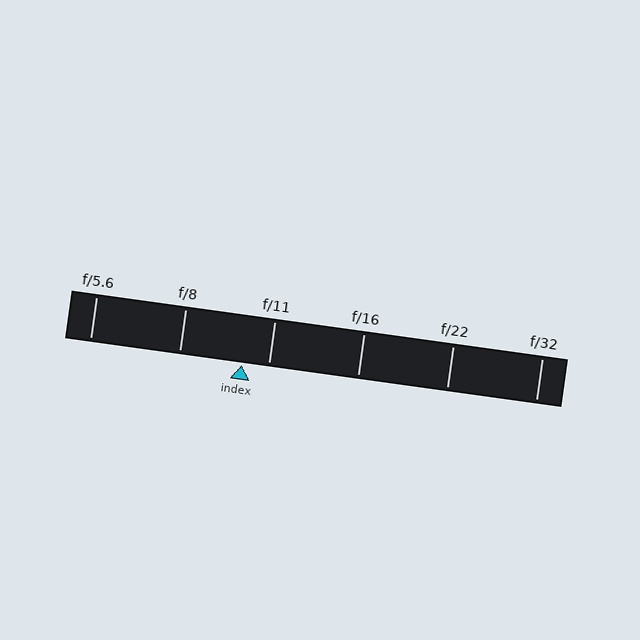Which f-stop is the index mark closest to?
The index mark is closest to f/11.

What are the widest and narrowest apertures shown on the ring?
The widest aperture shown is f/5.6 and the narrowest is f/32.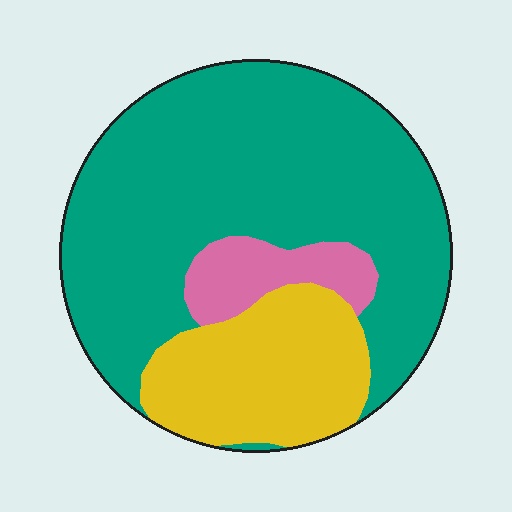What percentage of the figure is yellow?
Yellow covers 23% of the figure.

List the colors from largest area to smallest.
From largest to smallest: teal, yellow, pink.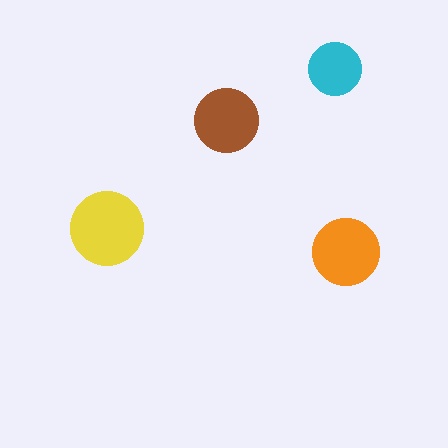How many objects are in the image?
There are 4 objects in the image.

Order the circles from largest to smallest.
the yellow one, the orange one, the brown one, the cyan one.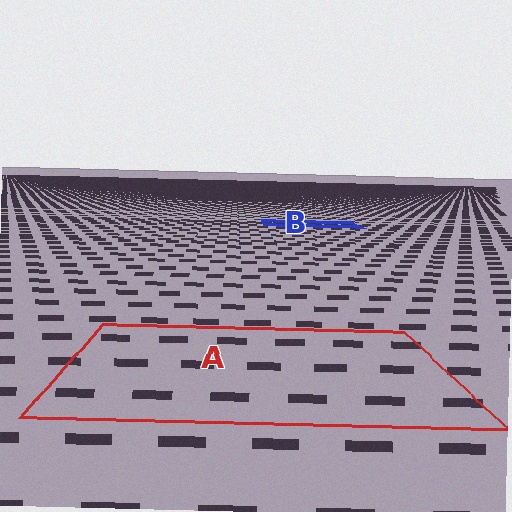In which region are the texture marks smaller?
The texture marks are smaller in region B, because it is farther away.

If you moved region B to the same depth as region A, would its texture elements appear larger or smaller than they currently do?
They would appear larger. At a closer depth, the same texture elements are projected at a bigger on-screen size.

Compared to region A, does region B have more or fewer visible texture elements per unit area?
Region B has more texture elements per unit area — they are packed more densely because it is farther away.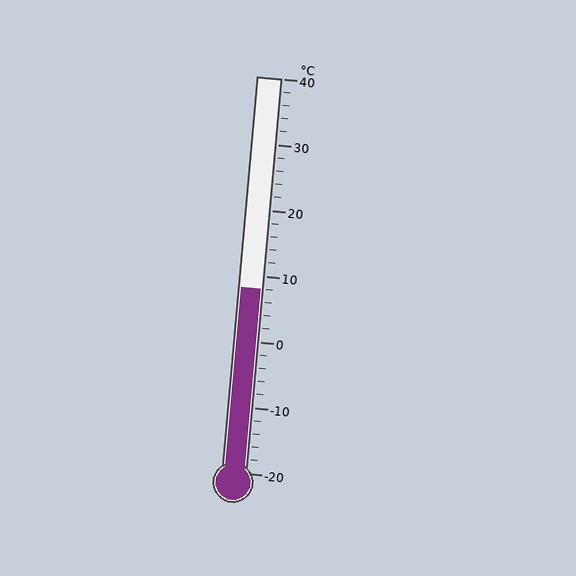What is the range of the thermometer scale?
The thermometer scale ranges from -20°C to 40°C.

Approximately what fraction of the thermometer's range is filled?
The thermometer is filled to approximately 45% of its range.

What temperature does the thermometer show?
The thermometer shows approximately 8°C.